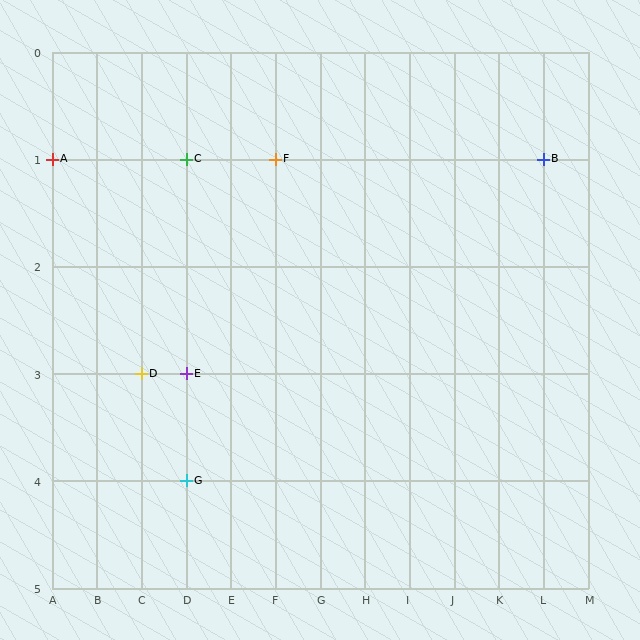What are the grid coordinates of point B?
Point B is at grid coordinates (L, 1).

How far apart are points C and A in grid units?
Points C and A are 3 columns apart.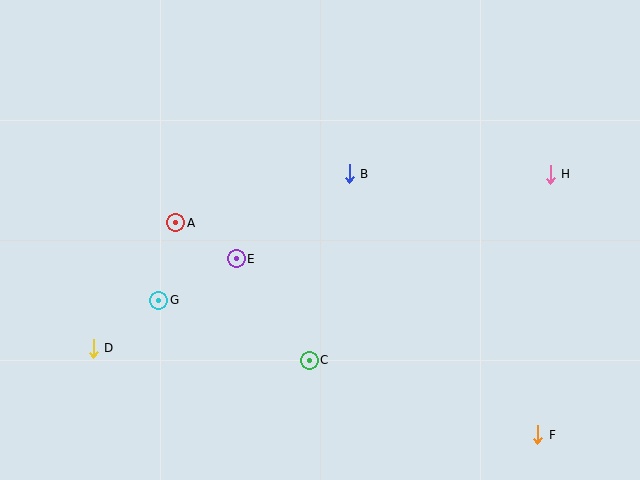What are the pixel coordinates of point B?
Point B is at (349, 174).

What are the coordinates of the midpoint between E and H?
The midpoint between E and H is at (393, 217).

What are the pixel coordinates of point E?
Point E is at (236, 259).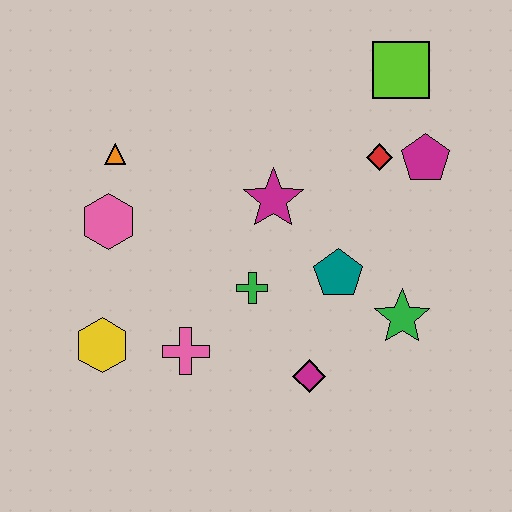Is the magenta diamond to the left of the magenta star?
No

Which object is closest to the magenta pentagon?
The red diamond is closest to the magenta pentagon.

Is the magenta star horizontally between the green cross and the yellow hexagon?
No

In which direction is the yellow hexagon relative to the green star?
The yellow hexagon is to the left of the green star.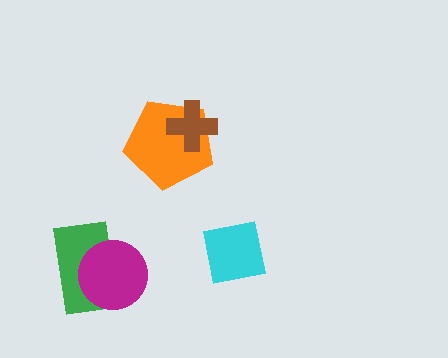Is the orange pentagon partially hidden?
Yes, it is partially covered by another shape.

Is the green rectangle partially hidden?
Yes, it is partially covered by another shape.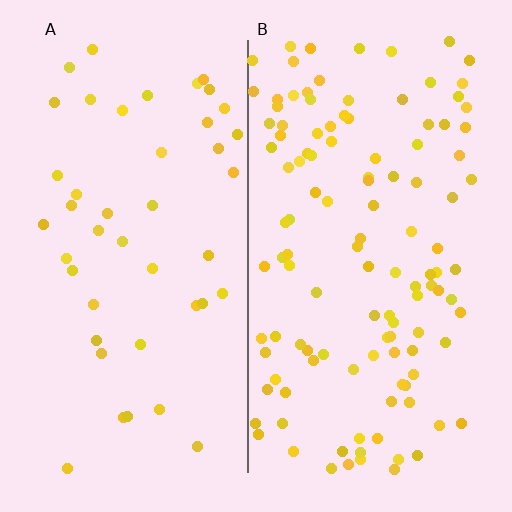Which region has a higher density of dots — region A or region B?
B (the right).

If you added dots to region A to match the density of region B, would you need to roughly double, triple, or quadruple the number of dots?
Approximately triple.